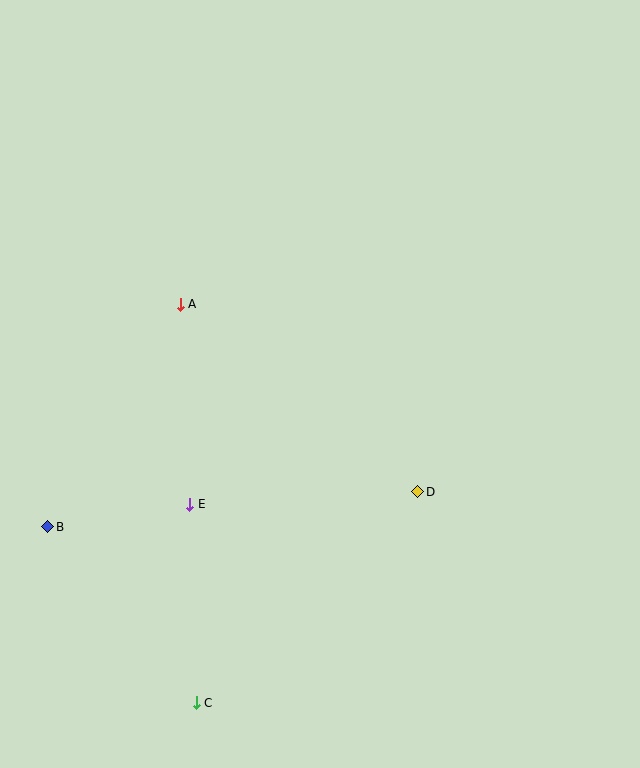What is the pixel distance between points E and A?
The distance between E and A is 200 pixels.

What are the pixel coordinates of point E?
Point E is at (190, 504).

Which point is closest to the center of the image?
Point D at (418, 492) is closest to the center.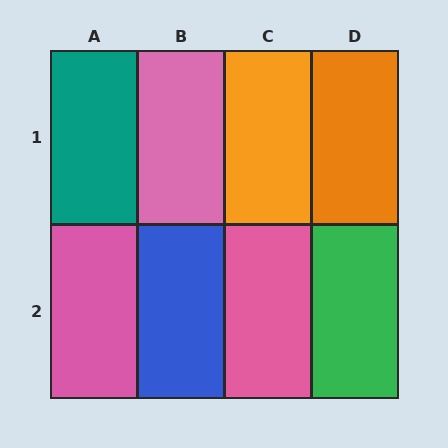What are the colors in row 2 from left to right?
Pink, blue, pink, green.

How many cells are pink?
3 cells are pink.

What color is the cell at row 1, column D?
Orange.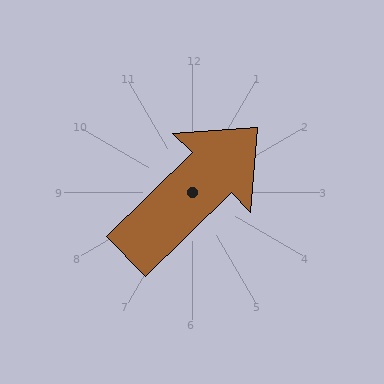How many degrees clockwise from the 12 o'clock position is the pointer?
Approximately 45 degrees.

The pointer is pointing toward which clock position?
Roughly 2 o'clock.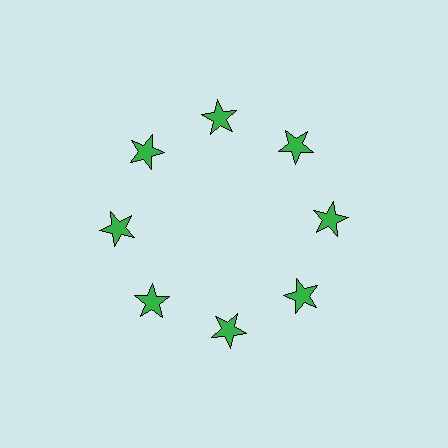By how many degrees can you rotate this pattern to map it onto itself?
The pattern maps onto itself every 45 degrees of rotation.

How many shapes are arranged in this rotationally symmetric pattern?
There are 8 shapes, arranged in 8 groups of 1.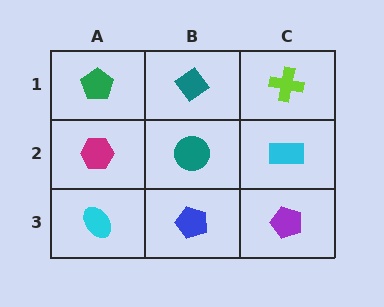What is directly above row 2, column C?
A lime cross.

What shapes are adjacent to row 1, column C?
A cyan rectangle (row 2, column C), a teal diamond (row 1, column B).